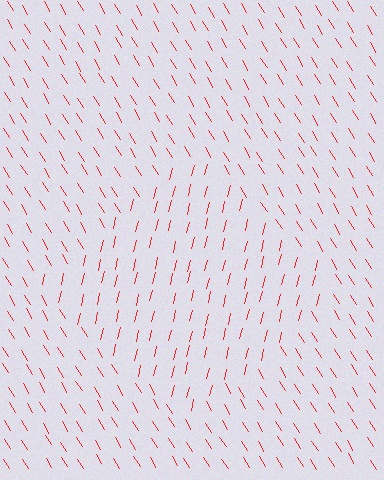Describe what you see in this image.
The image is filled with small red line segments. A diamond region in the image has lines oriented differently from the surrounding lines, creating a visible texture boundary.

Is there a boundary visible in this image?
Yes, there is a texture boundary formed by a change in line orientation.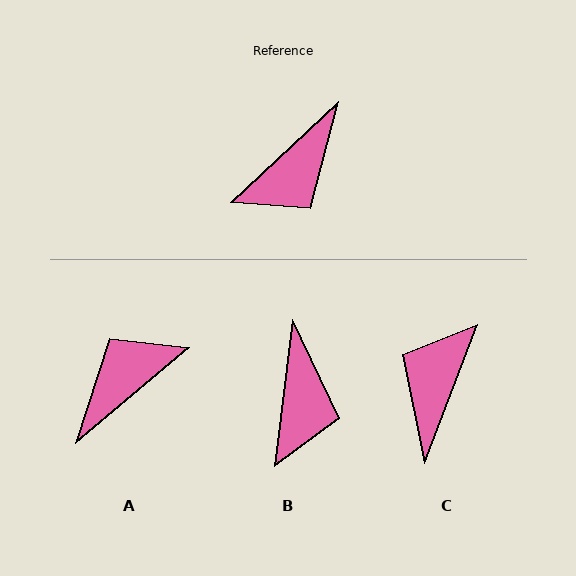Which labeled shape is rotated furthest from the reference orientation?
A, about 177 degrees away.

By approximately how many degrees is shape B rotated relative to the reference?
Approximately 40 degrees counter-clockwise.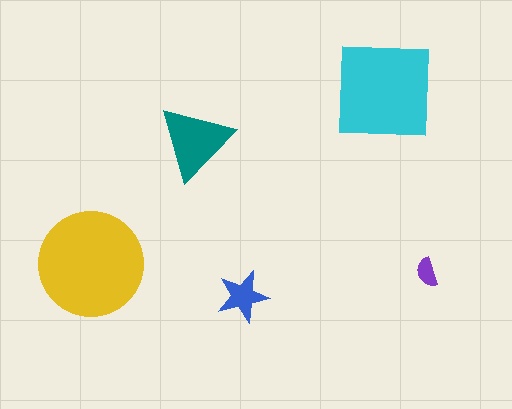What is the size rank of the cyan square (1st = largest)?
2nd.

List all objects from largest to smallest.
The yellow circle, the cyan square, the teal triangle, the blue star, the purple semicircle.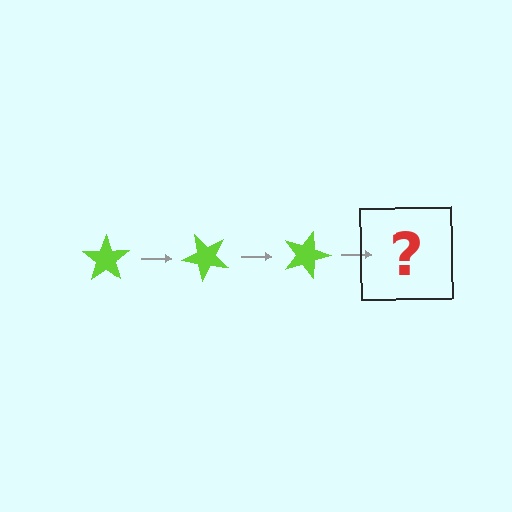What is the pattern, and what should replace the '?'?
The pattern is that the star rotates 45 degrees each step. The '?' should be a lime star rotated 135 degrees.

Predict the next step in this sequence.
The next step is a lime star rotated 135 degrees.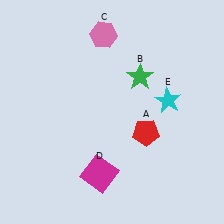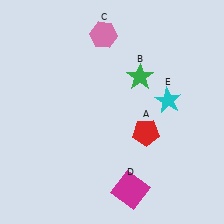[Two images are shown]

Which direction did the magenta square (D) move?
The magenta square (D) moved right.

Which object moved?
The magenta square (D) moved right.